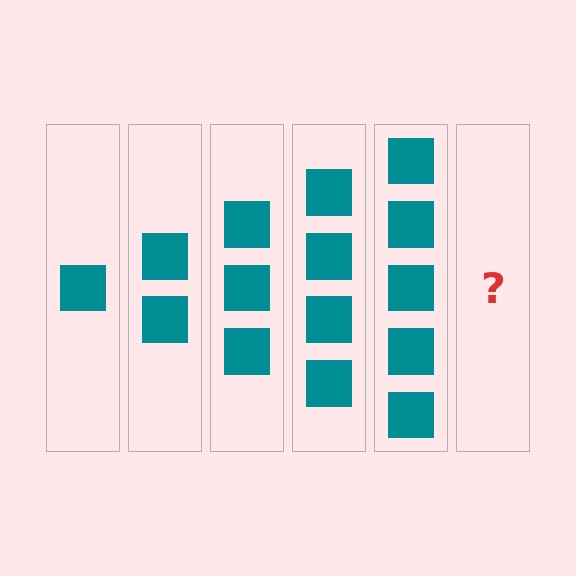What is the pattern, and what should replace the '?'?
The pattern is that each step adds one more square. The '?' should be 6 squares.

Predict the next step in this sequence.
The next step is 6 squares.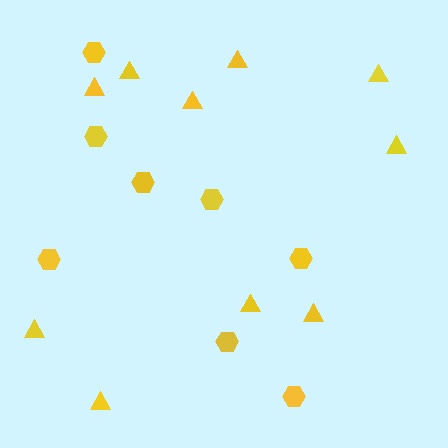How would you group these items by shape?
There are 2 groups: one group of hexagons (8) and one group of triangles (10).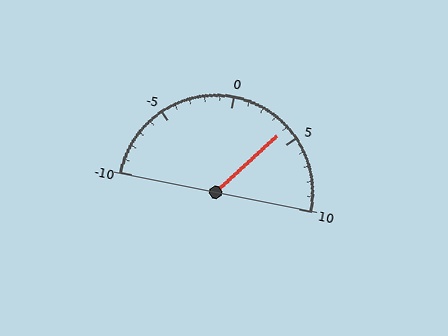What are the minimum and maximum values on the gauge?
The gauge ranges from -10 to 10.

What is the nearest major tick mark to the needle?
The nearest major tick mark is 5.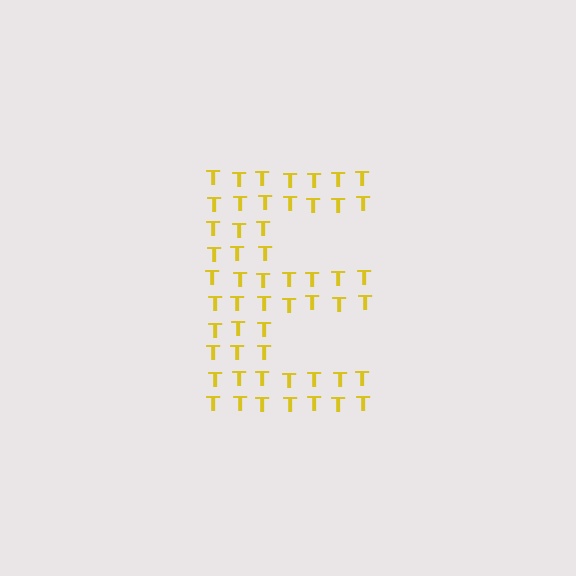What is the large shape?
The large shape is the letter E.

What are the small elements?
The small elements are letter T's.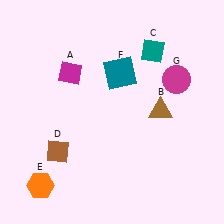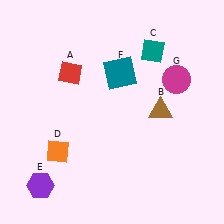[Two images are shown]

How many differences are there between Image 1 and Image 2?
There are 3 differences between the two images.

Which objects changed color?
A changed from magenta to red. D changed from brown to orange. E changed from orange to purple.